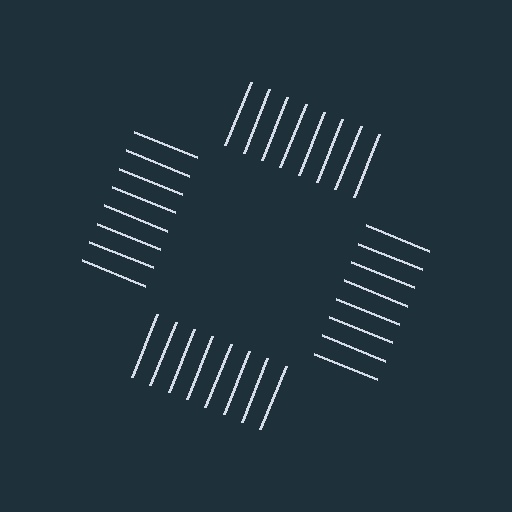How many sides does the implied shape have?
4 sides — the line-ends trace a square.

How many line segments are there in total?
32 — 8 along each of the 4 edges.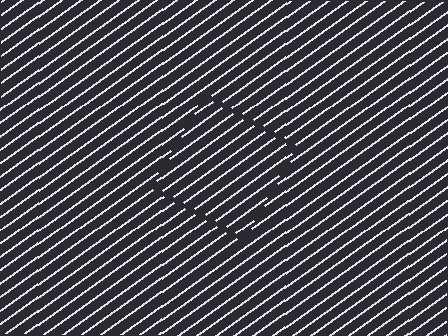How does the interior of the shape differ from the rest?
The interior of the shape contains the same grating, shifted by half a period — the contour is defined by the phase discontinuity where line-ends from the inner and outer gratings abut.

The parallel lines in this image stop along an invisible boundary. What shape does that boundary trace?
An illusory square. The interior of the shape contains the same grating, shifted by half a period — the contour is defined by the phase discontinuity where line-ends from the inner and outer gratings abut.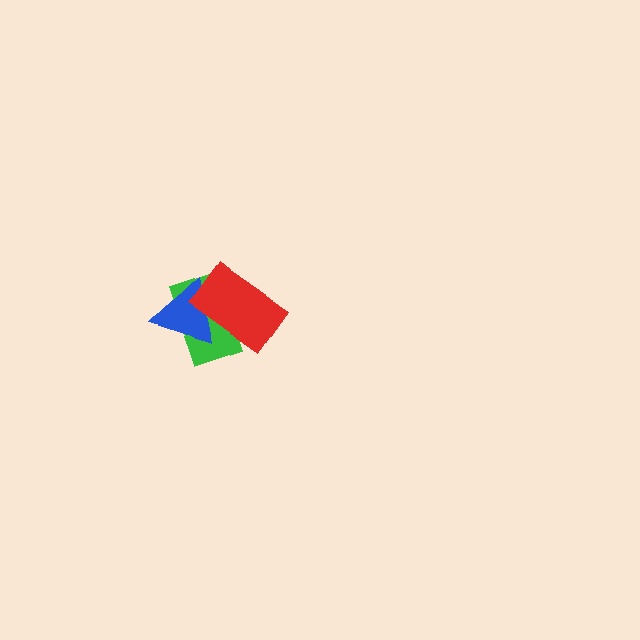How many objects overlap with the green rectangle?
2 objects overlap with the green rectangle.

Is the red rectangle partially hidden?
No, no other shape covers it.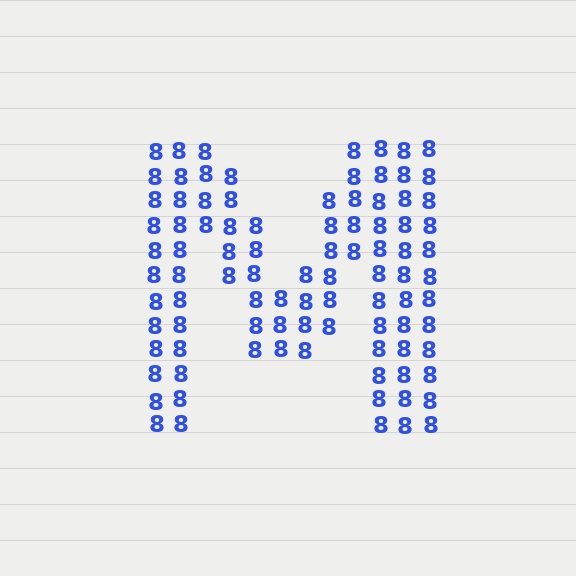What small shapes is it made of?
It is made of small digit 8's.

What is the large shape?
The large shape is the letter M.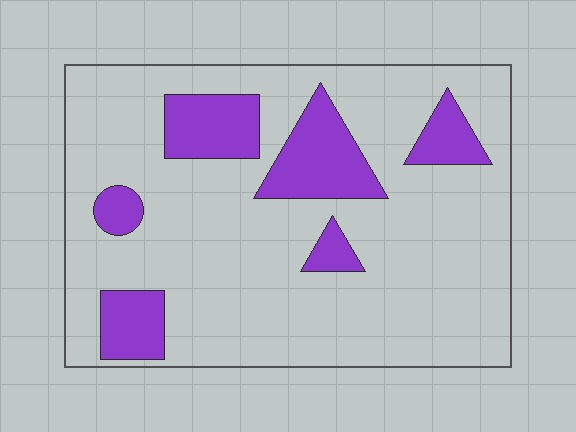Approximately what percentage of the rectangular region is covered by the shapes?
Approximately 20%.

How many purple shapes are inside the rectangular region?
6.